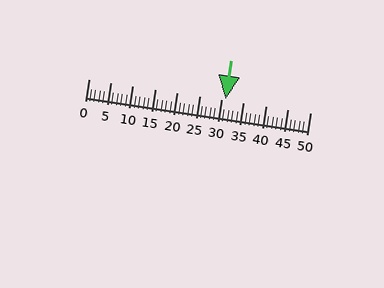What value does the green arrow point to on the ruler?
The green arrow points to approximately 31.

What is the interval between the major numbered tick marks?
The major tick marks are spaced 5 units apart.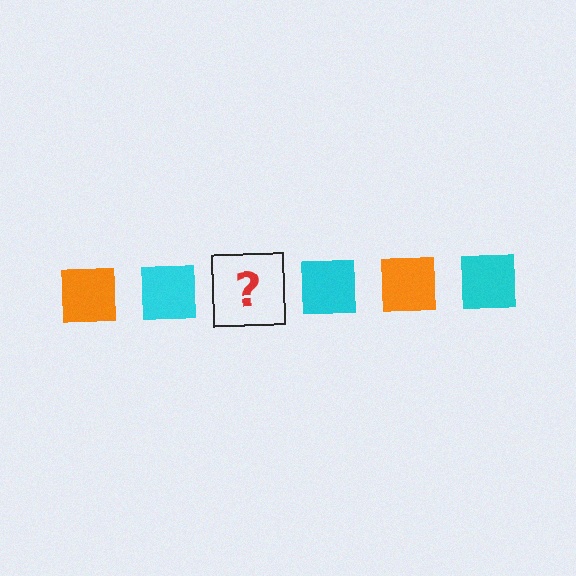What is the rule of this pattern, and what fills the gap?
The rule is that the pattern cycles through orange, cyan squares. The gap should be filled with an orange square.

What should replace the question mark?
The question mark should be replaced with an orange square.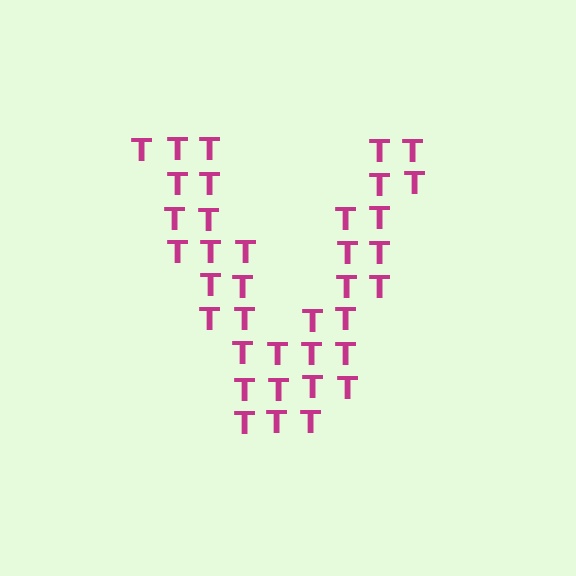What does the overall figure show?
The overall figure shows the letter V.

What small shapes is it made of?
It is made of small letter T's.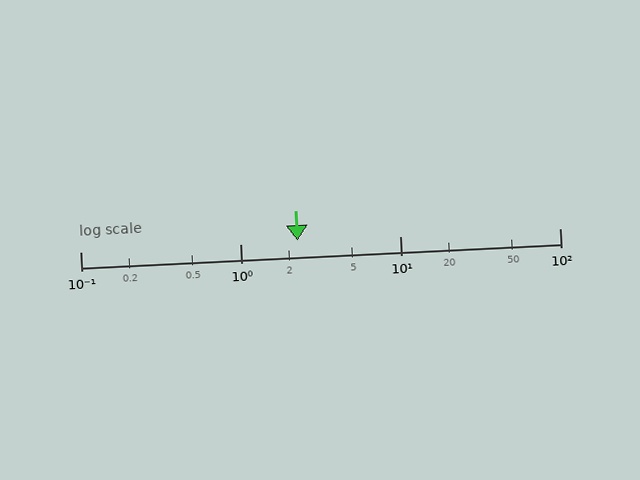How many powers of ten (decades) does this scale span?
The scale spans 3 decades, from 0.1 to 100.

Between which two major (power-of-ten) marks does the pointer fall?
The pointer is between 1 and 10.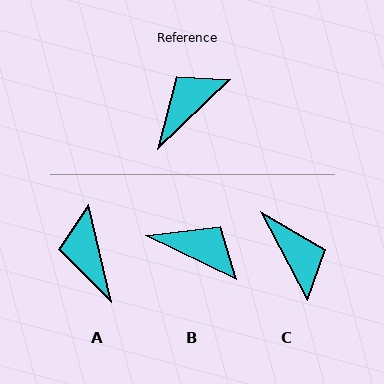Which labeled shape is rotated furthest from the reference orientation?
C, about 106 degrees away.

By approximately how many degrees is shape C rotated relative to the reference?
Approximately 106 degrees clockwise.